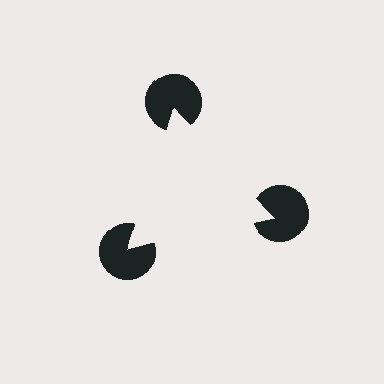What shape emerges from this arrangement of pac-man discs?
An illusory triangle — its edges are inferred from the aligned wedge cuts in the pac-man discs, not physically drawn.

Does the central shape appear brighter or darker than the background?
It typically appears slightly brighter than the background, even though no actual brightness change is drawn.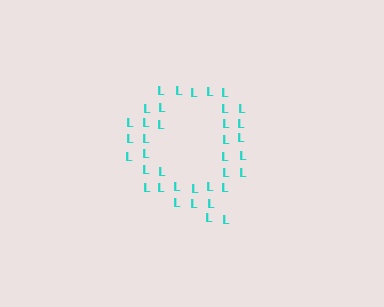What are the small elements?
The small elements are letter L's.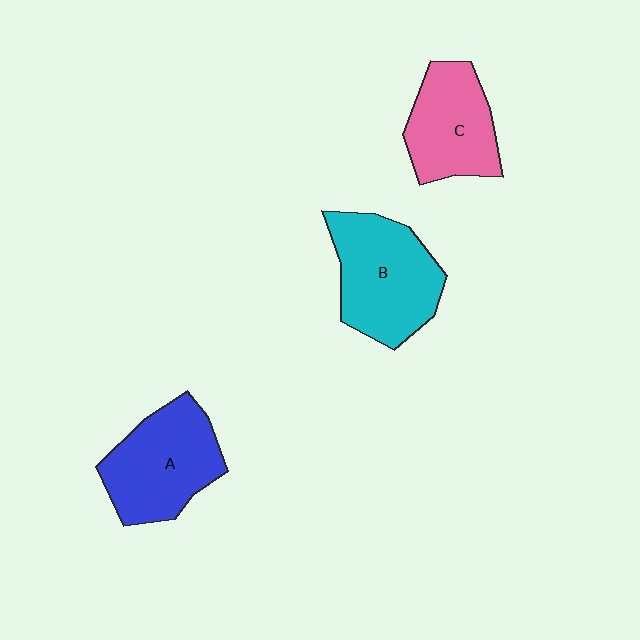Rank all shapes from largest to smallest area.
From largest to smallest: B (cyan), A (blue), C (pink).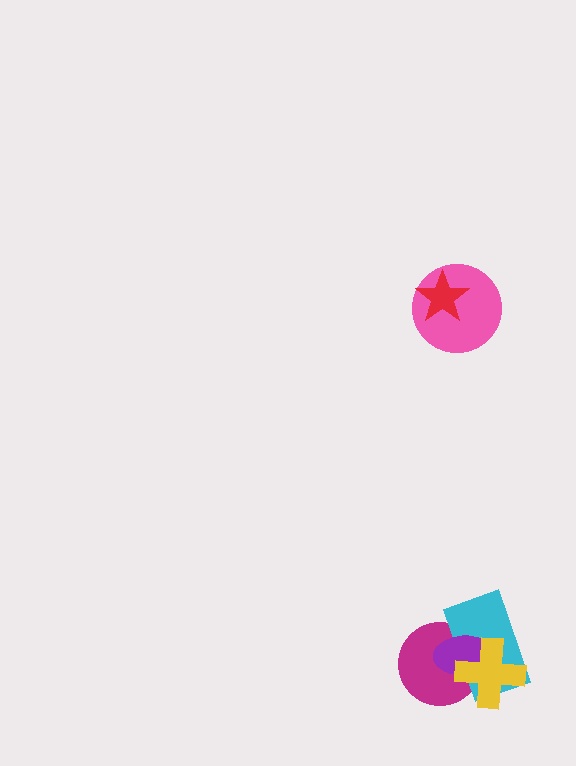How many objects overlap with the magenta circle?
3 objects overlap with the magenta circle.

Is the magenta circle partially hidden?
Yes, it is partially covered by another shape.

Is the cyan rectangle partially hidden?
Yes, it is partially covered by another shape.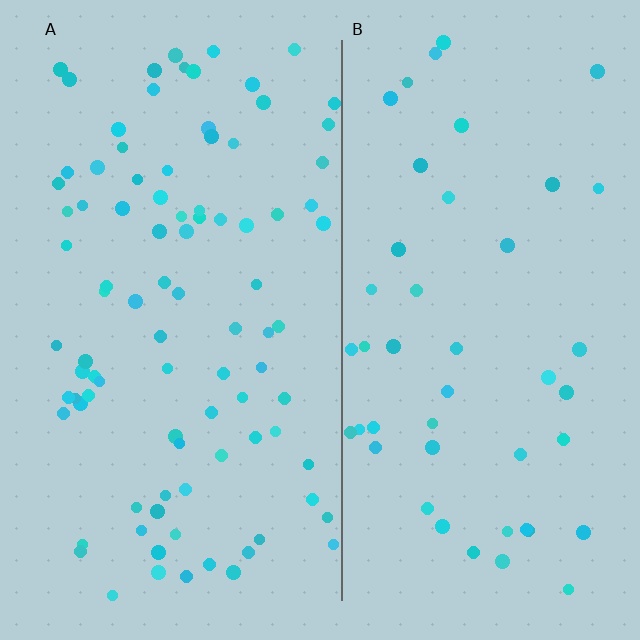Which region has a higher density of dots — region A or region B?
A (the left).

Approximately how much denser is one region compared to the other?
Approximately 2.0× — region A over region B.